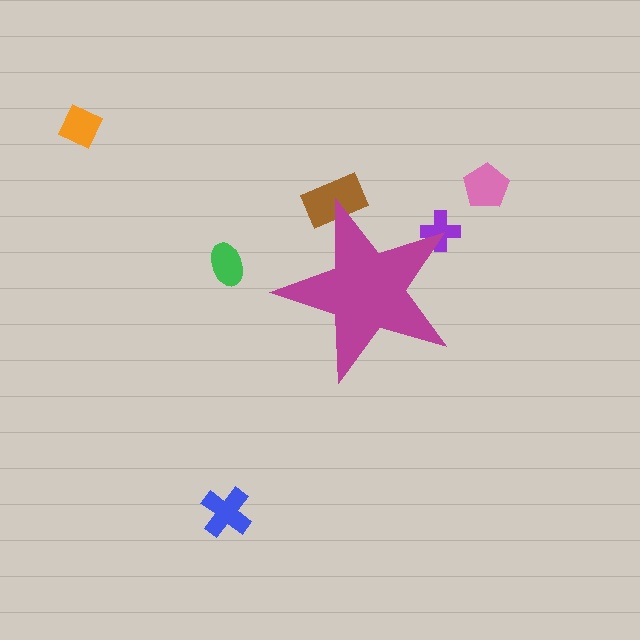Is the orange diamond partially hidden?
No, the orange diamond is fully visible.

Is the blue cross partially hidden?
No, the blue cross is fully visible.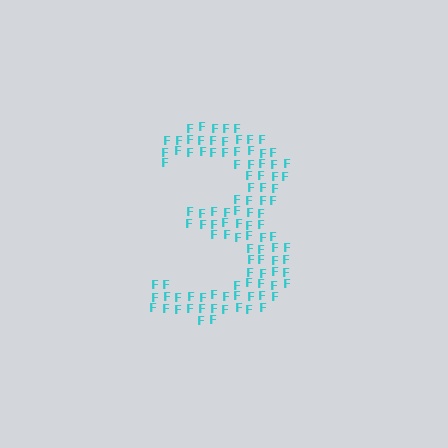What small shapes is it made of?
It is made of small letter F's.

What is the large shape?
The large shape is the digit 3.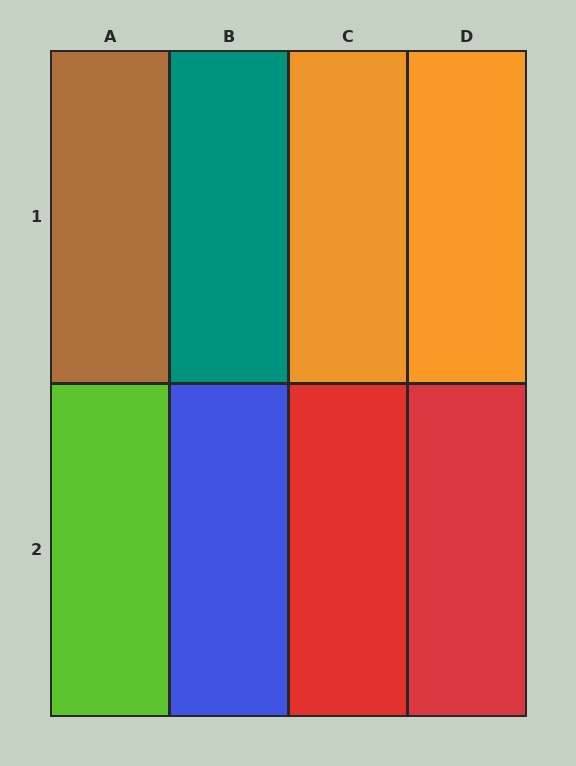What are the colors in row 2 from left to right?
Lime, blue, red, red.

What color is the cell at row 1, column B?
Teal.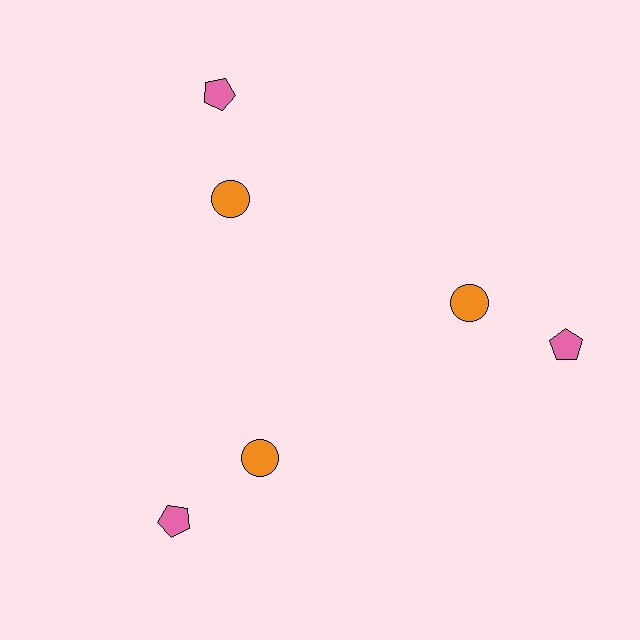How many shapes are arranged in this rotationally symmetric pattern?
There are 6 shapes, arranged in 3 groups of 2.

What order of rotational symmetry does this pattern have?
This pattern has 3-fold rotational symmetry.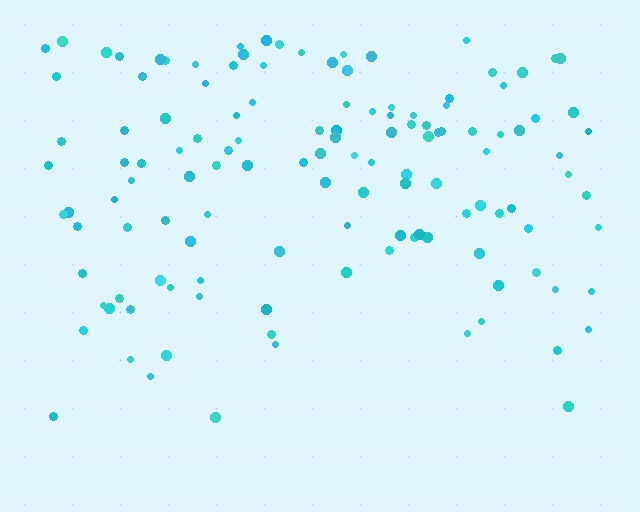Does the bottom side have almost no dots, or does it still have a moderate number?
Still a moderate number, just noticeably fewer than the top.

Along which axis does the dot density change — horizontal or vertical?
Vertical.